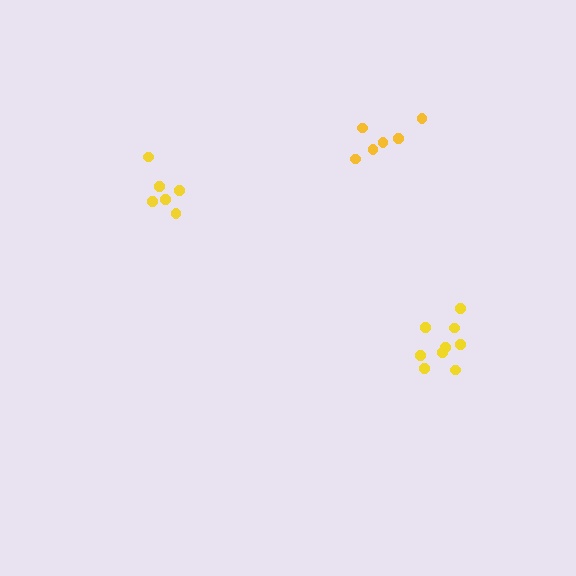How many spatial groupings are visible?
There are 3 spatial groupings.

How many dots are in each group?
Group 1: 6 dots, Group 2: 9 dots, Group 3: 6 dots (21 total).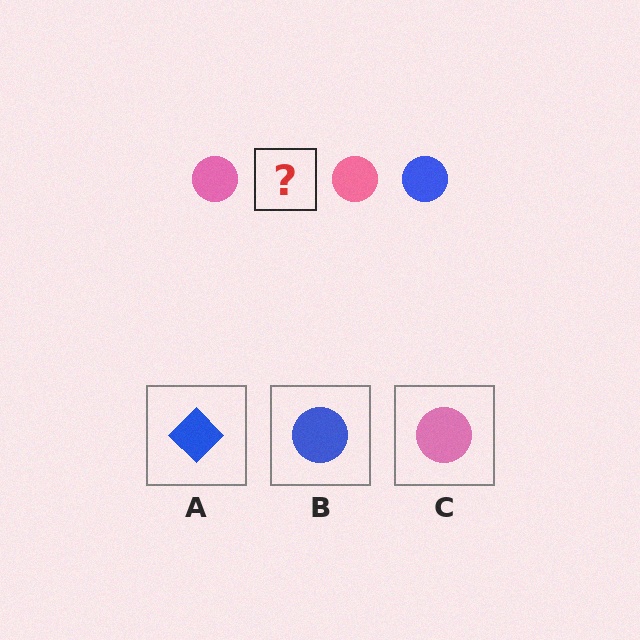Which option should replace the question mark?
Option B.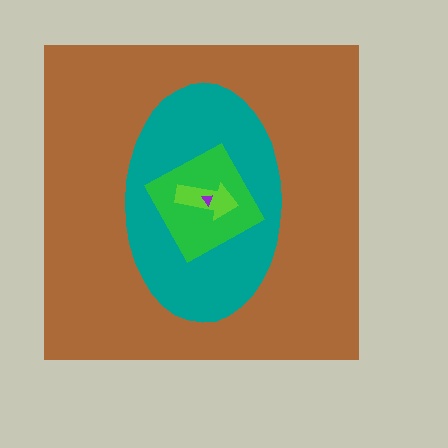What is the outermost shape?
The brown square.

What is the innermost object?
The purple triangle.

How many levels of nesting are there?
5.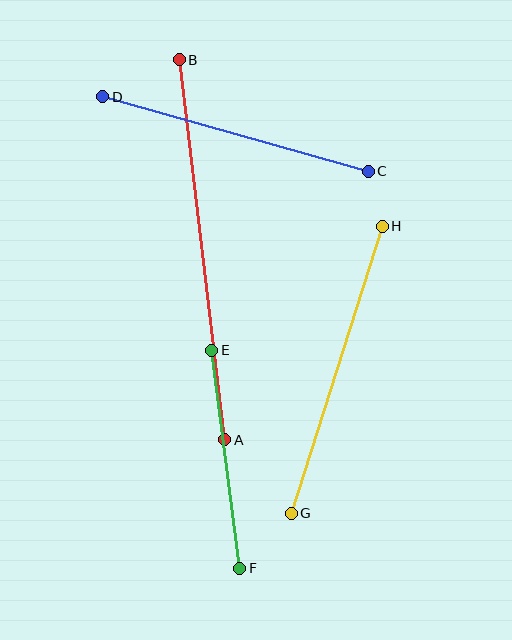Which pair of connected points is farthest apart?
Points A and B are farthest apart.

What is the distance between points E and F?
The distance is approximately 220 pixels.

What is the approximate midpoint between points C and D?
The midpoint is at approximately (236, 134) pixels.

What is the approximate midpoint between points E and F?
The midpoint is at approximately (226, 459) pixels.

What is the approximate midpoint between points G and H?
The midpoint is at approximately (337, 370) pixels.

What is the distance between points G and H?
The distance is approximately 301 pixels.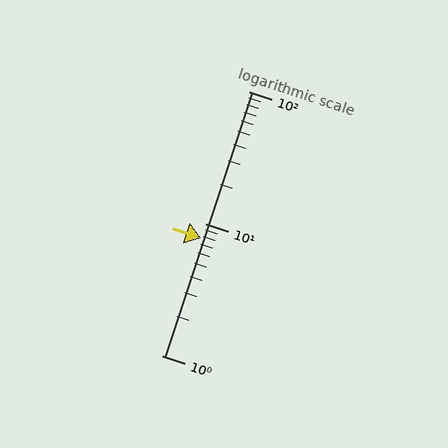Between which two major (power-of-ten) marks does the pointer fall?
The pointer is between 1 and 10.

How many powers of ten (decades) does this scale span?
The scale spans 2 decades, from 1 to 100.